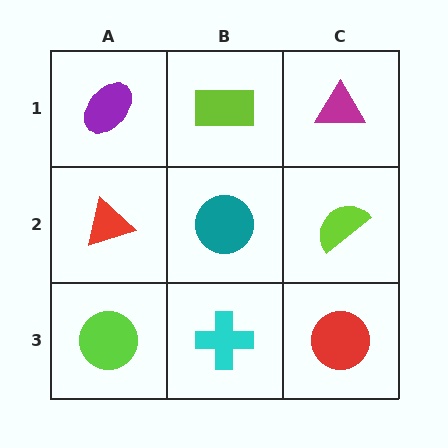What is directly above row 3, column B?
A teal circle.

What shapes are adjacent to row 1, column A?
A red triangle (row 2, column A), a lime rectangle (row 1, column B).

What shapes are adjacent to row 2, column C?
A magenta triangle (row 1, column C), a red circle (row 3, column C), a teal circle (row 2, column B).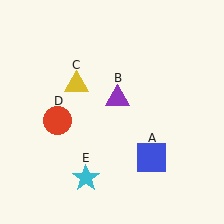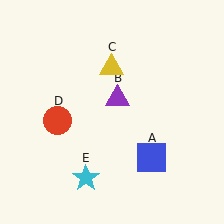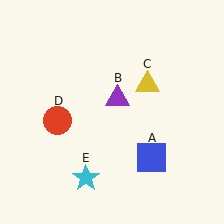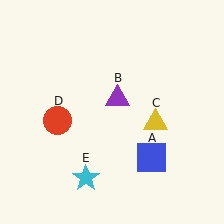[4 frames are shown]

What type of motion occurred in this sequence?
The yellow triangle (object C) rotated clockwise around the center of the scene.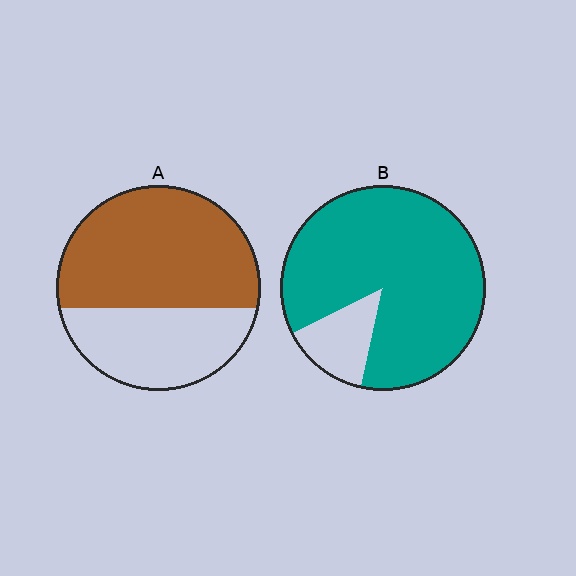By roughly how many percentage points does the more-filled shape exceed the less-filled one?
By roughly 25 percentage points (B over A).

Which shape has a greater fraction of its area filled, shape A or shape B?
Shape B.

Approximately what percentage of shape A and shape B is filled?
A is approximately 60% and B is approximately 85%.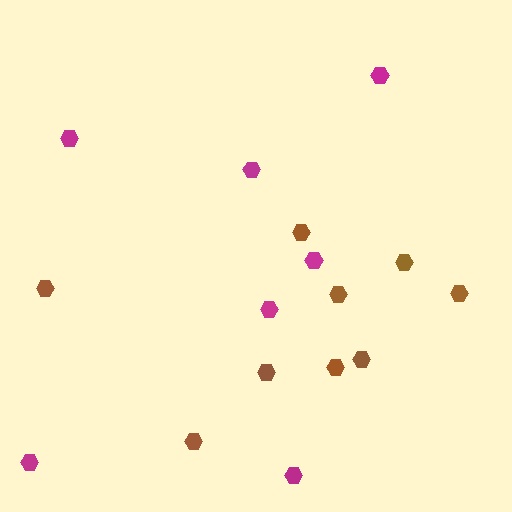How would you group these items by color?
There are 2 groups: one group of brown hexagons (9) and one group of magenta hexagons (7).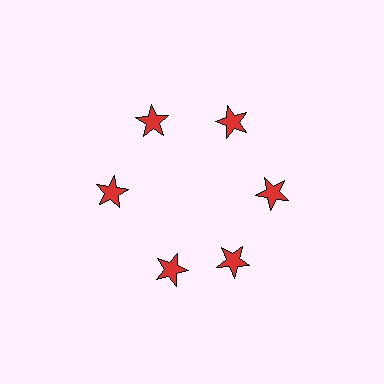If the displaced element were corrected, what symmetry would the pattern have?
It would have 6-fold rotational symmetry — the pattern would map onto itself every 60 degrees.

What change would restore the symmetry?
The symmetry would be restored by rotating it back into even spacing with its neighbors so that all 6 stars sit at equal angles and equal distance from the center.